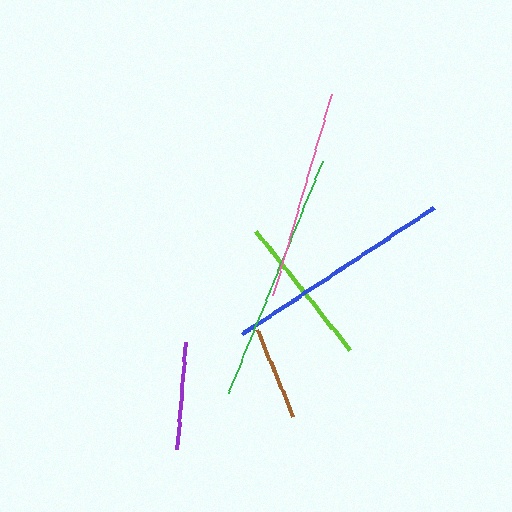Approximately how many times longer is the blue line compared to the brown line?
The blue line is approximately 2.4 times the length of the brown line.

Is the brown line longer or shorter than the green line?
The green line is longer than the brown line.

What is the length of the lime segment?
The lime segment is approximately 151 pixels long.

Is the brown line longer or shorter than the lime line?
The lime line is longer than the brown line.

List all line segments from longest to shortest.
From longest to shortest: green, blue, pink, lime, purple, brown.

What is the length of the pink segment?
The pink segment is approximately 210 pixels long.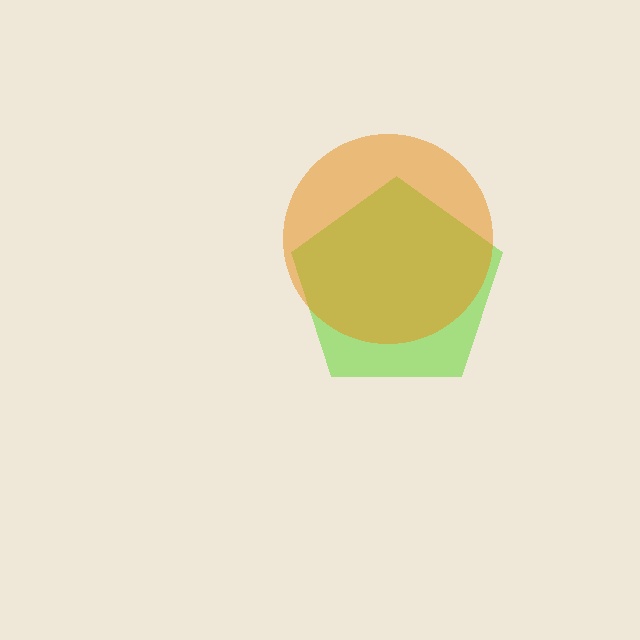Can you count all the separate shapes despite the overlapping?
Yes, there are 2 separate shapes.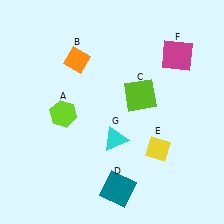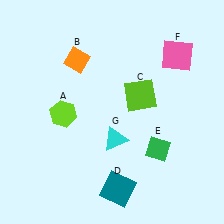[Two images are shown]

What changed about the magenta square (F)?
In Image 1, F is magenta. In Image 2, it changed to pink.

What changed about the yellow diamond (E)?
In Image 1, E is yellow. In Image 2, it changed to green.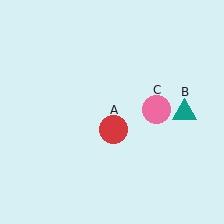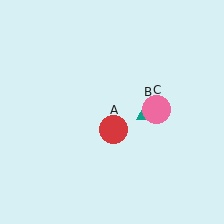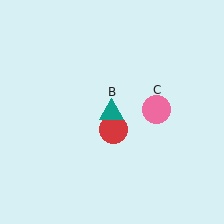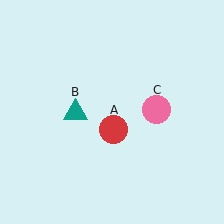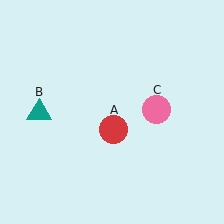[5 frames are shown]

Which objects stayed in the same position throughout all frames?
Red circle (object A) and pink circle (object C) remained stationary.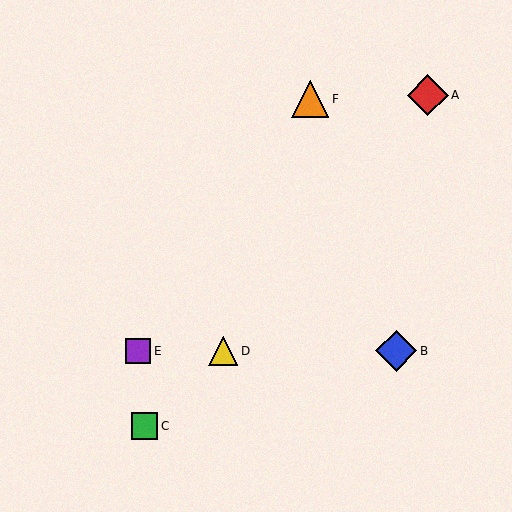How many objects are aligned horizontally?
3 objects (B, D, E) are aligned horizontally.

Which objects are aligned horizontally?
Objects B, D, E are aligned horizontally.